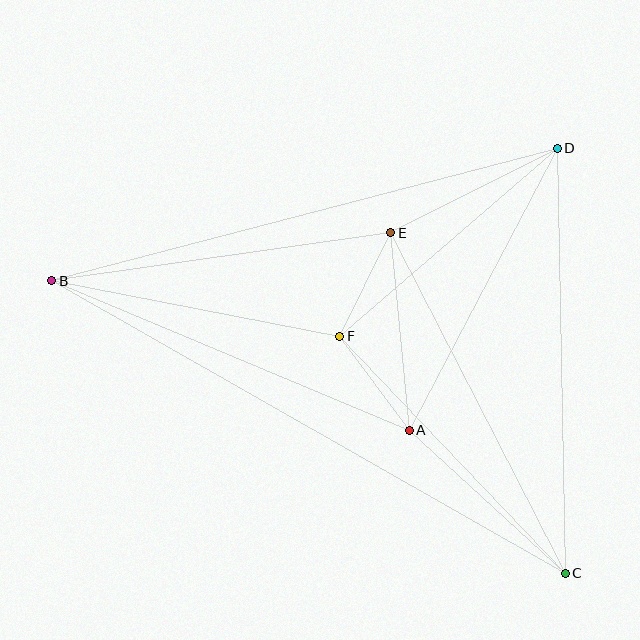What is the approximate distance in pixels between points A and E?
The distance between A and E is approximately 198 pixels.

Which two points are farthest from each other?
Points B and C are farthest from each other.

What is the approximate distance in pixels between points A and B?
The distance between A and B is approximately 387 pixels.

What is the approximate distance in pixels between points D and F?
The distance between D and F is approximately 287 pixels.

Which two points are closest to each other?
Points E and F are closest to each other.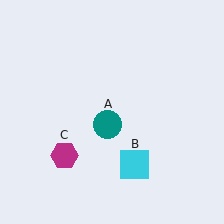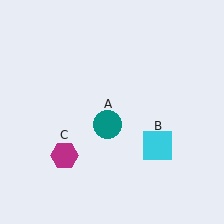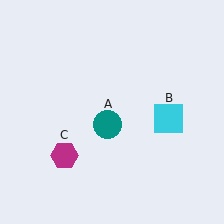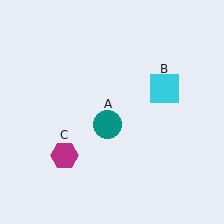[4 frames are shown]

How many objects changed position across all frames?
1 object changed position: cyan square (object B).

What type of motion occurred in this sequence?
The cyan square (object B) rotated counterclockwise around the center of the scene.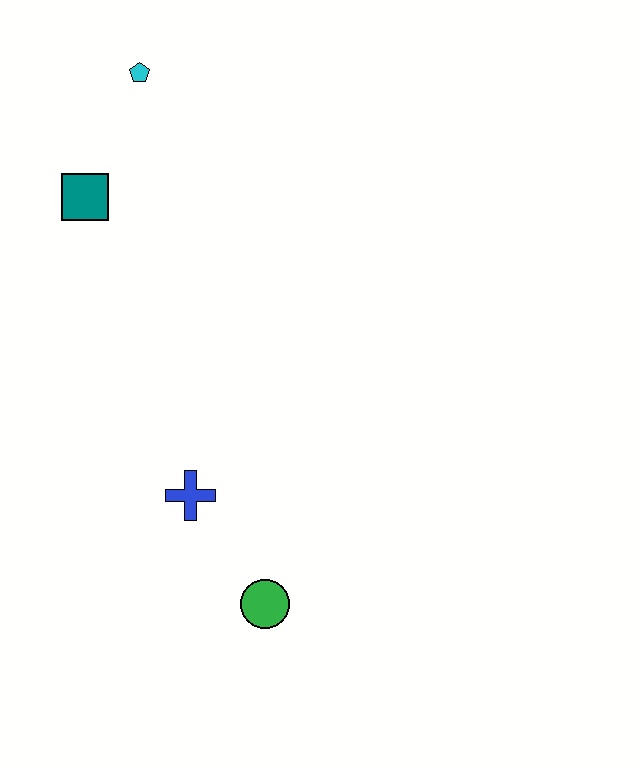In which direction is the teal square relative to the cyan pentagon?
The teal square is below the cyan pentagon.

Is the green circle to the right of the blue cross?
Yes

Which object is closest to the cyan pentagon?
The teal square is closest to the cyan pentagon.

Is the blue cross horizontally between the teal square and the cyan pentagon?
No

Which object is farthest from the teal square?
The green circle is farthest from the teal square.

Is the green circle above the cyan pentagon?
No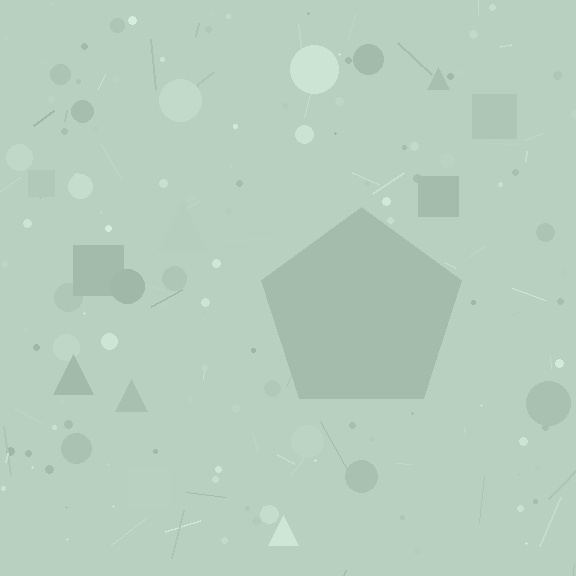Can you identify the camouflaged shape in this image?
The camouflaged shape is a pentagon.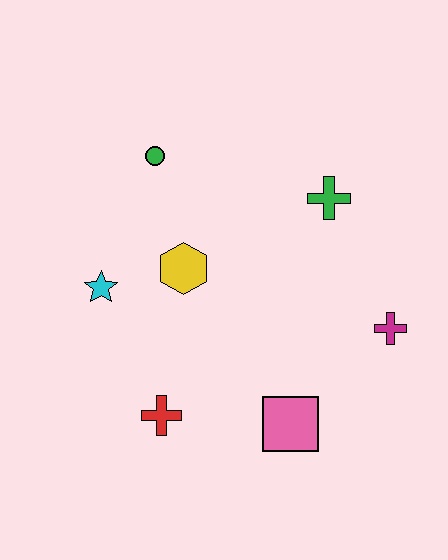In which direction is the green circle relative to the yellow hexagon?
The green circle is above the yellow hexagon.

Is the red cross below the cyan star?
Yes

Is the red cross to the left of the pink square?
Yes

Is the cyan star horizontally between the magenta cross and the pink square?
No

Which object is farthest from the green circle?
The pink square is farthest from the green circle.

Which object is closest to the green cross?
The magenta cross is closest to the green cross.